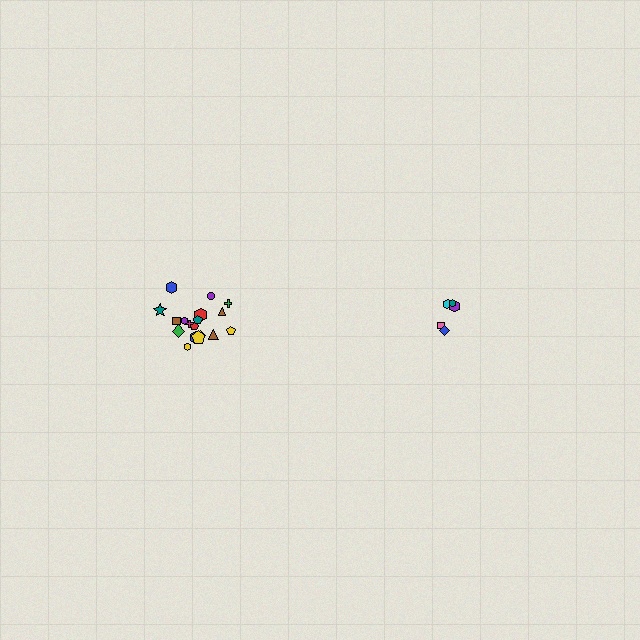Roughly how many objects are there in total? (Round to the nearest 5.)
Roughly 25 objects in total.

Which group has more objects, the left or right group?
The left group.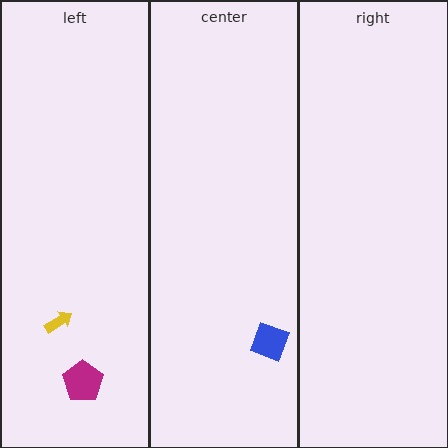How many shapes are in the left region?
2.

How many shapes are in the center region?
1.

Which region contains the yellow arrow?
The left region.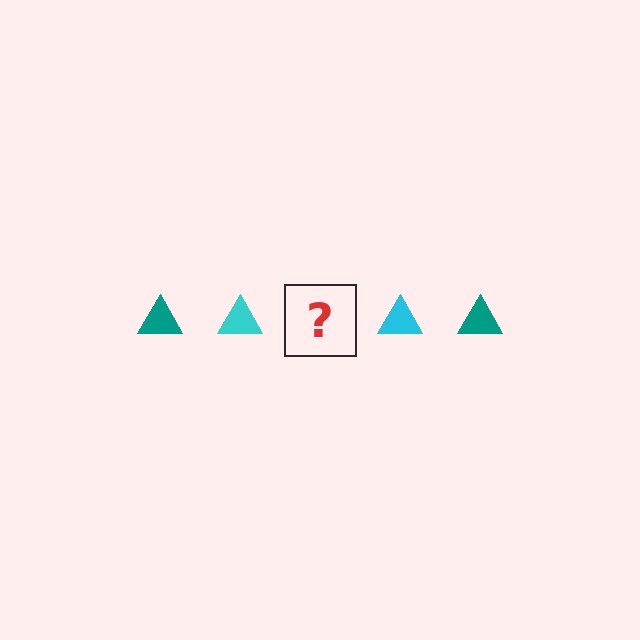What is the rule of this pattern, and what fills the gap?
The rule is that the pattern cycles through teal, cyan triangles. The gap should be filled with a teal triangle.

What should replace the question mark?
The question mark should be replaced with a teal triangle.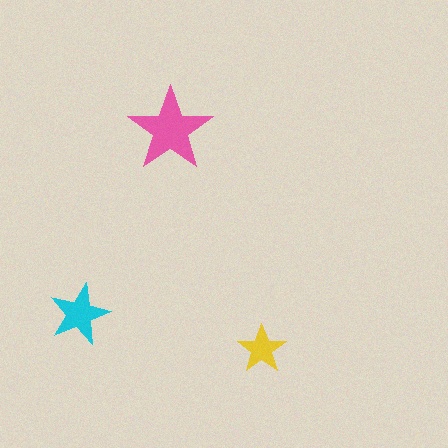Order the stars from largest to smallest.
the pink one, the cyan one, the yellow one.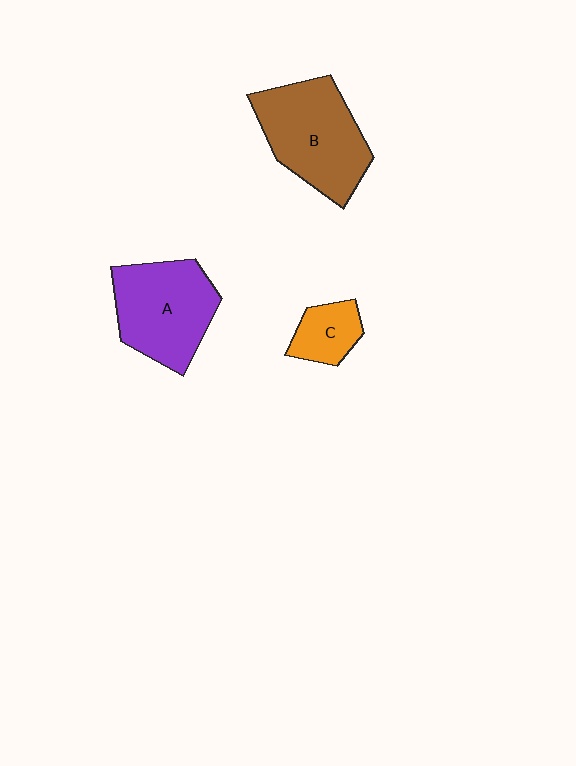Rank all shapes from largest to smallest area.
From largest to smallest: B (brown), A (purple), C (orange).